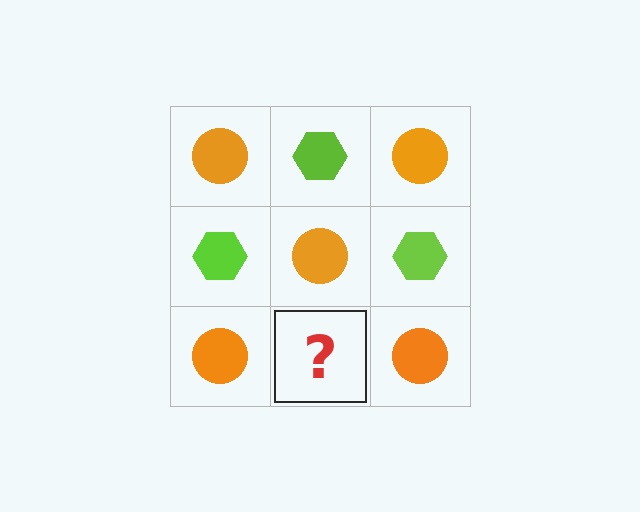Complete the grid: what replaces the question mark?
The question mark should be replaced with a lime hexagon.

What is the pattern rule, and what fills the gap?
The rule is that it alternates orange circle and lime hexagon in a checkerboard pattern. The gap should be filled with a lime hexagon.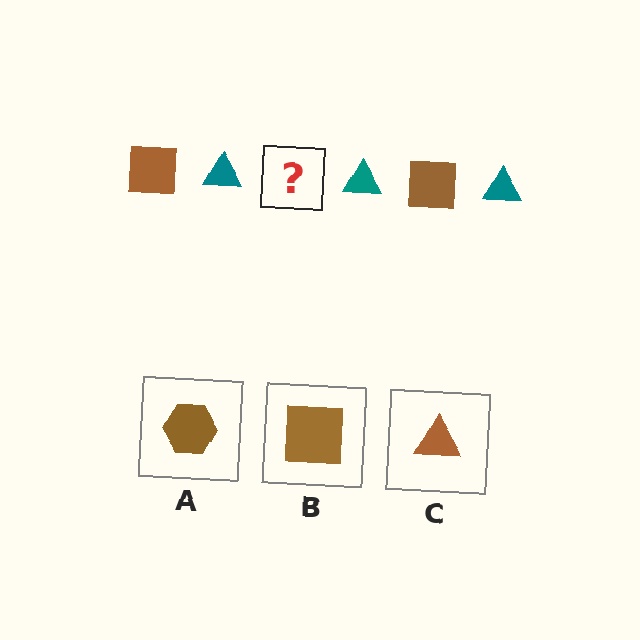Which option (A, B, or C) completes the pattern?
B.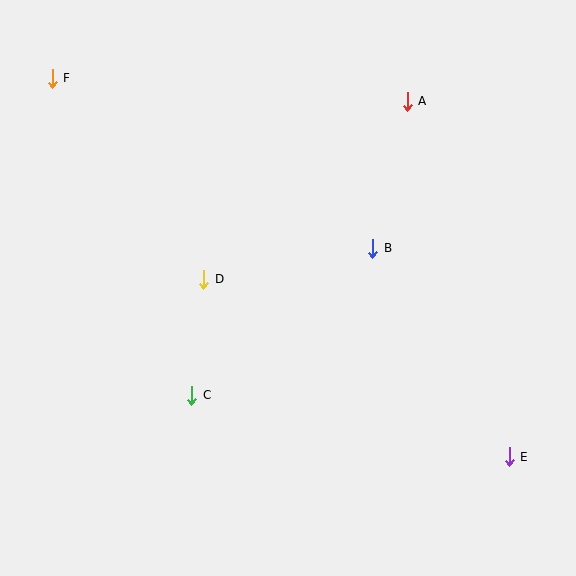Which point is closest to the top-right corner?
Point A is closest to the top-right corner.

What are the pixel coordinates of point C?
Point C is at (192, 395).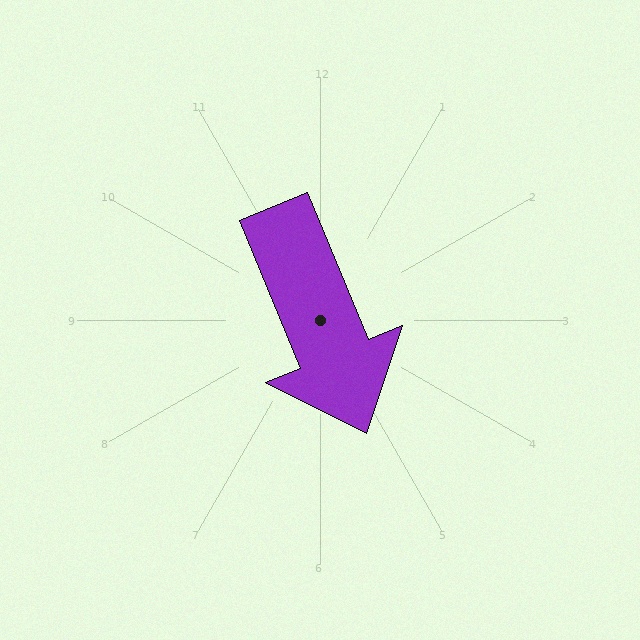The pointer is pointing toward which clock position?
Roughly 5 o'clock.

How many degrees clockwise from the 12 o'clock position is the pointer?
Approximately 158 degrees.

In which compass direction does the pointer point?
South.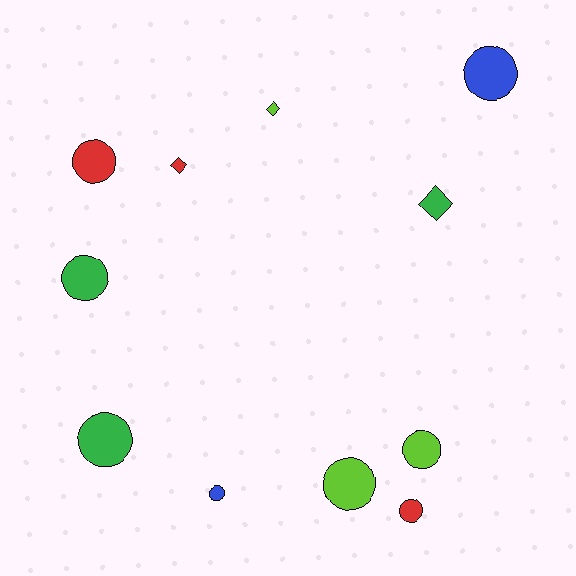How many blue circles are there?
There are 2 blue circles.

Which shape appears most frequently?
Circle, with 8 objects.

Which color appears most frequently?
Green, with 3 objects.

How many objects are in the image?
There are 11 objects.